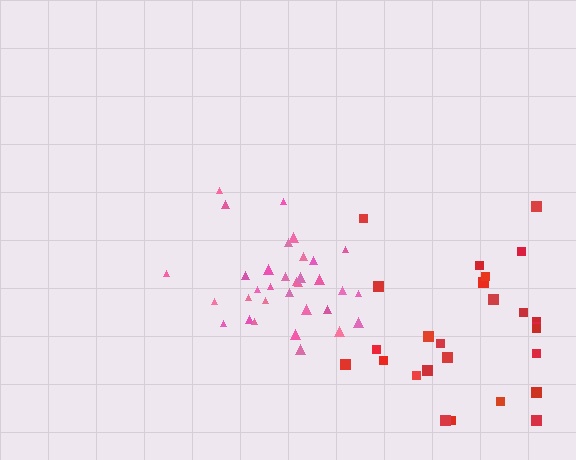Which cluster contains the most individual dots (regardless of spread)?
Pink (33).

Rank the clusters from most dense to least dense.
pink, red.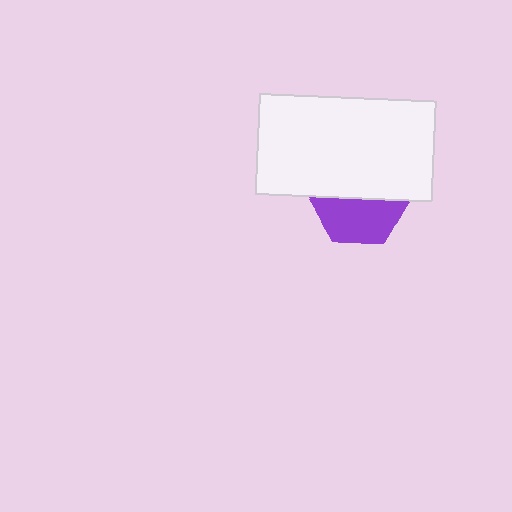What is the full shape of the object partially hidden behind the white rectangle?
The partially hidden object is a purple hexagon.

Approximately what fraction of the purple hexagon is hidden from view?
Roughly 52% of the purple hexagon is hidden behind the white rectangle.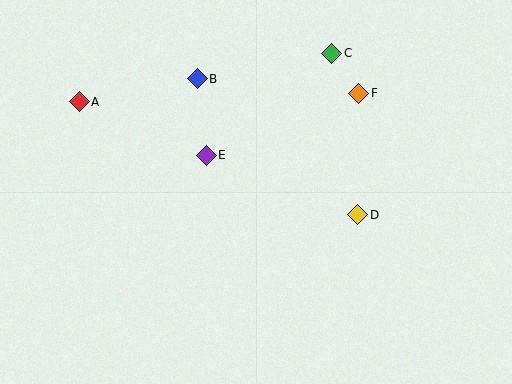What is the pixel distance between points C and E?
The distance between C and E is 162 pixels.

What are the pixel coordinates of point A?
Point A is at (79, 102).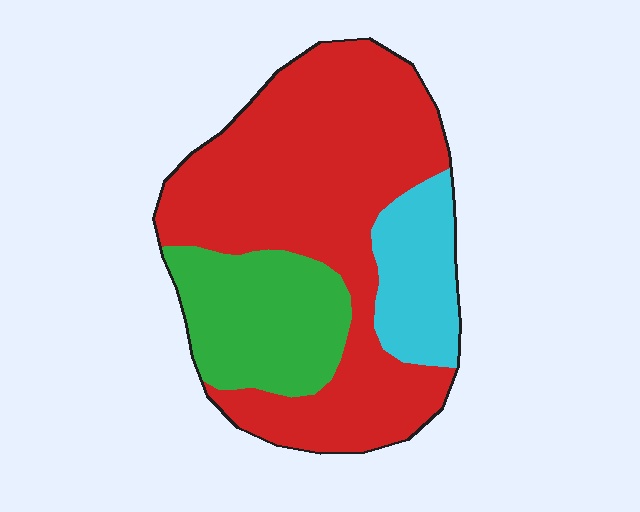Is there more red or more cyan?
Red.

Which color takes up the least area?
Cyan, at roughly 15%.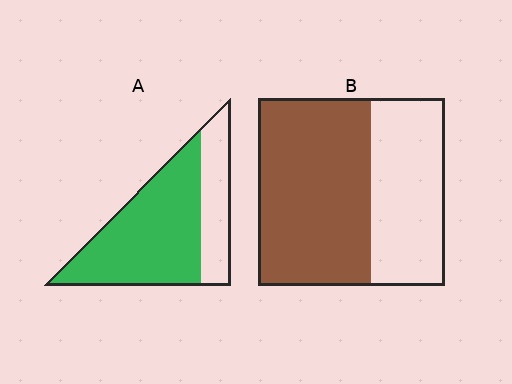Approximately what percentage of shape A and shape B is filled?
A is approximately 70% and B is approximately 60%.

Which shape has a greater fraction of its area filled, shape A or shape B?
Shape A.